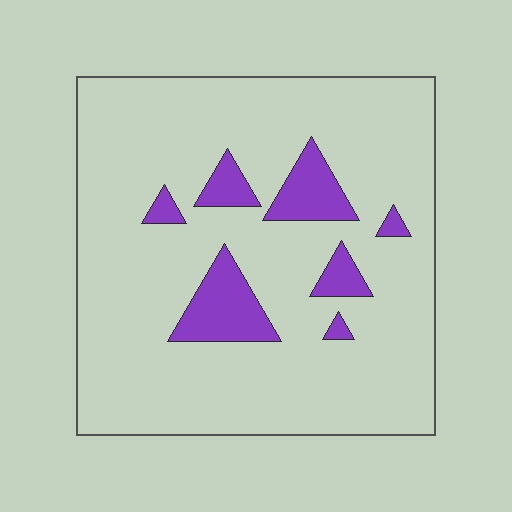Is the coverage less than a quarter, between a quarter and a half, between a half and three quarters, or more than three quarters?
Less than a quarter.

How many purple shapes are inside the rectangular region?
7.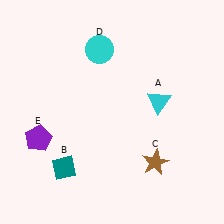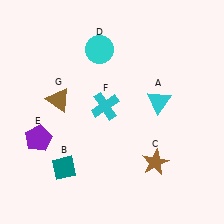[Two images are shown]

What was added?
A cyan cross (F), a brown triangle (G) were added in Image 2.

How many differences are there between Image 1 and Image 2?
There are 2 differences between the two images.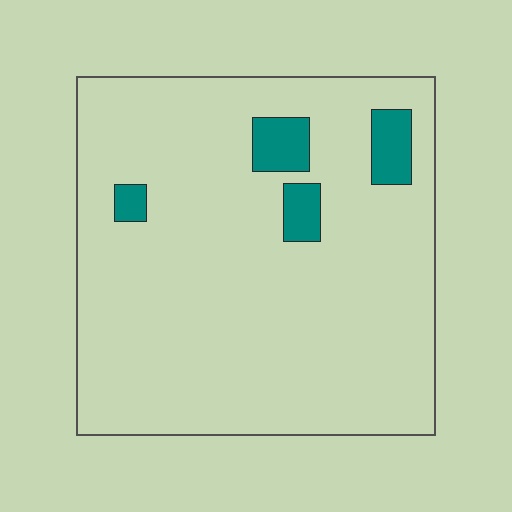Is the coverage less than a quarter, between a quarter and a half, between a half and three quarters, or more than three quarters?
Less than a quarter.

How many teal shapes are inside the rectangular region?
4.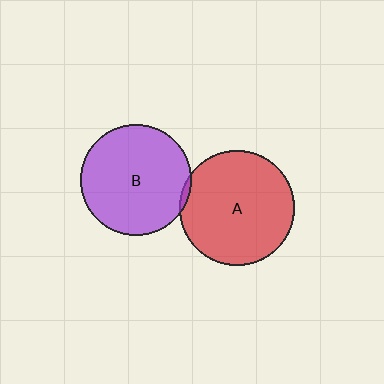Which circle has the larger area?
Circle A (red).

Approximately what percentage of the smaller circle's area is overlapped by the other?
Approximately 5%.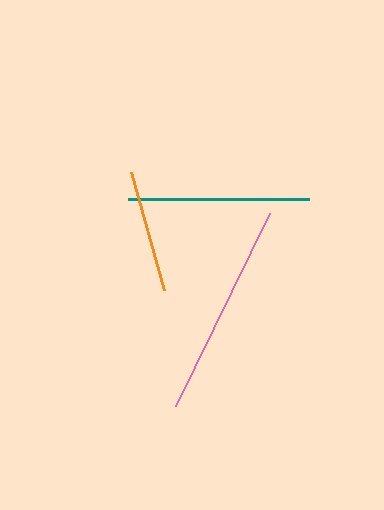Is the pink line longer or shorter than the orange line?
The pink line is longer than the orange line.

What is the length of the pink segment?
The pink segment is approximately 215 pixels long.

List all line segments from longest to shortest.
From longest to shortest: pink, teal, orange.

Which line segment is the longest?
The pink line is the longest at approximately 215 pixels.